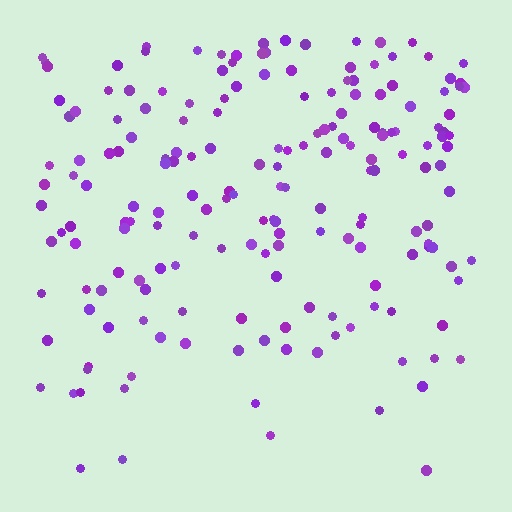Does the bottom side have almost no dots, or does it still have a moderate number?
Still a moderate number, just noticeably fewer than the top.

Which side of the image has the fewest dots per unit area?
The bottom.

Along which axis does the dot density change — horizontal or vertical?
Vertical.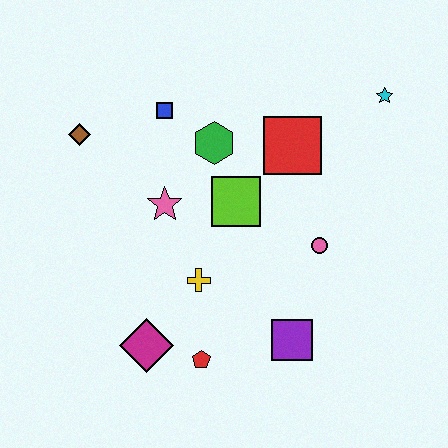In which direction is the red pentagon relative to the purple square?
The red pentagon is to the left of the purple square.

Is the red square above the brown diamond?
No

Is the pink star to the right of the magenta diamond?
Yes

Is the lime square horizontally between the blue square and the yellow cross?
No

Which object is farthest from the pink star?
The cyan star is farthest from the pink star.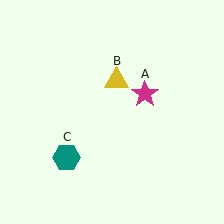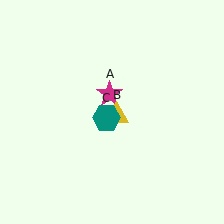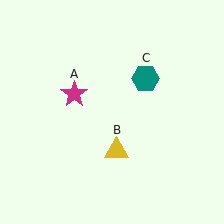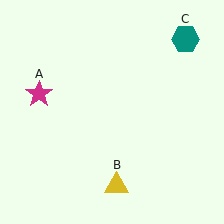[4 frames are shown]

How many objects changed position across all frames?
3 objects changed position: magenta star (object A), yellow triangle (object B), teal hexagon (object C).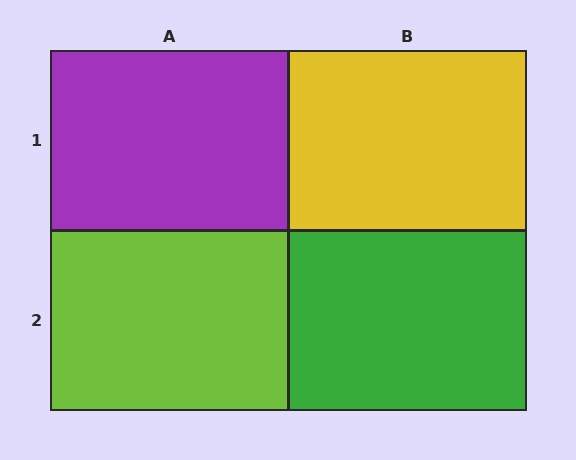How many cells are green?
1 cell is green.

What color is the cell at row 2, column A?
Lime.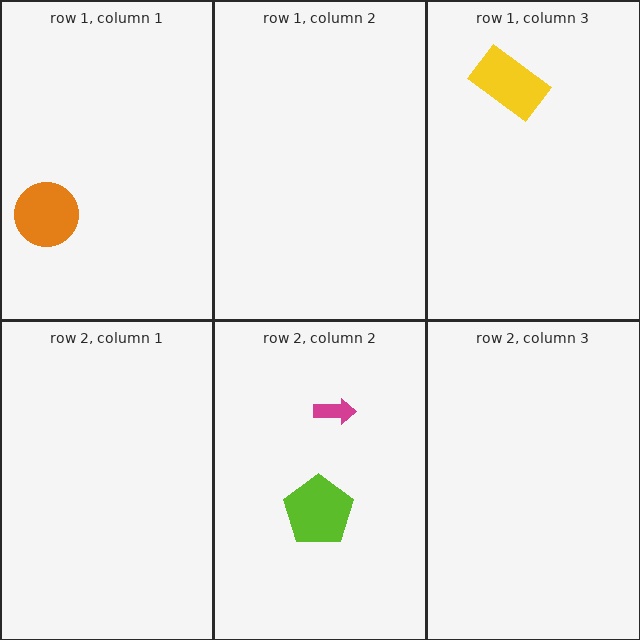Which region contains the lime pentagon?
The row 2, column 2 region.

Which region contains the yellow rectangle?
The row 1, column 3 region.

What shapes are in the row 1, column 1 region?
The orange circle.